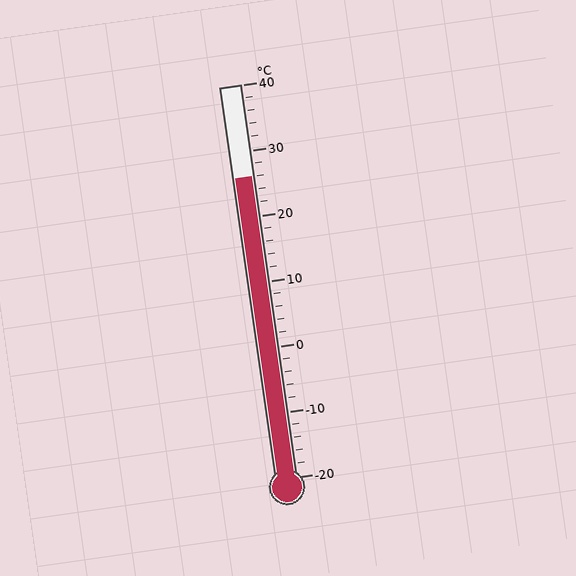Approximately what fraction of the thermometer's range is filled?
The thermometer is filled to approximately 75% of its range.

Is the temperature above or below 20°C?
The temperature is above 20°C.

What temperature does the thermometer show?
The thermometer shows approximately 26°C.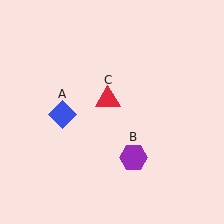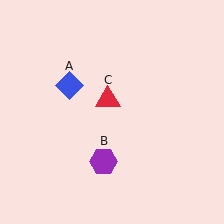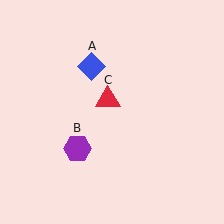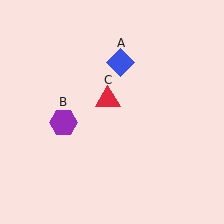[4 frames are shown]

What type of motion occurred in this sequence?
The blue diamond (object A), purple hexagon (object B) rotated clockwise around the center of the scene.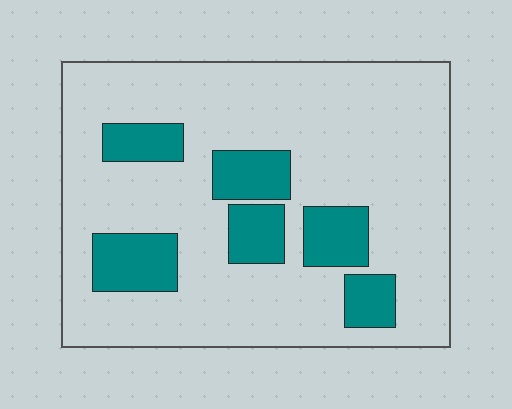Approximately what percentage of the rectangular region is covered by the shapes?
Approximately 20%.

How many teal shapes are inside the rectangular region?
6.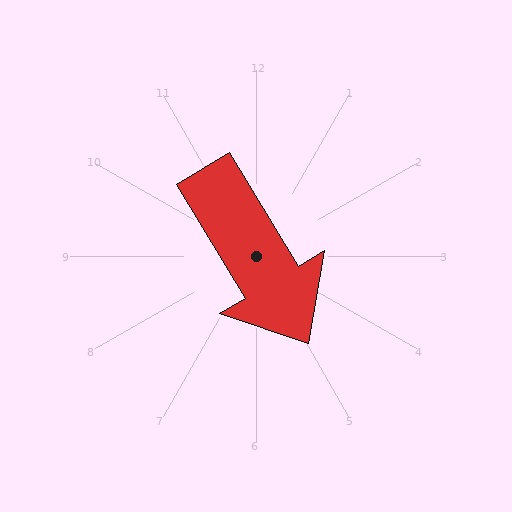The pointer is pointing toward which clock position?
Roughly 5 o'clock.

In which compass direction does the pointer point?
Southeast.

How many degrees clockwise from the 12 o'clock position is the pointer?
Approximately 149 degrees.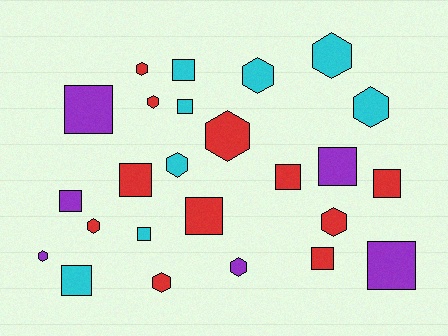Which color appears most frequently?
Red, with 11 objects.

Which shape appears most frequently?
Square, with 13 objects.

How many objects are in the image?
There are 25 objects.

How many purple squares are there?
There are 4 purple squares.